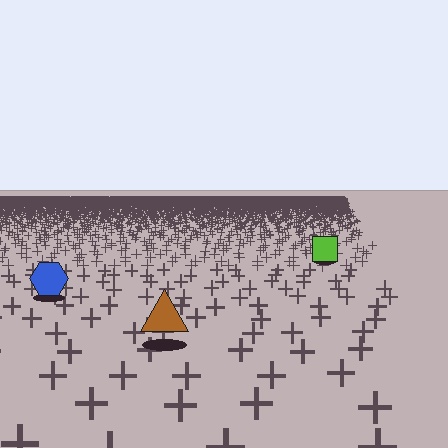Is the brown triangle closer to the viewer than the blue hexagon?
Yes. The brown triangle is closer — you can tell from the texture gradient: the ground texture is coarser near it.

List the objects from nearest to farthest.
From nearest to farthest: the brown triangle, the blue hexagon, the lime square.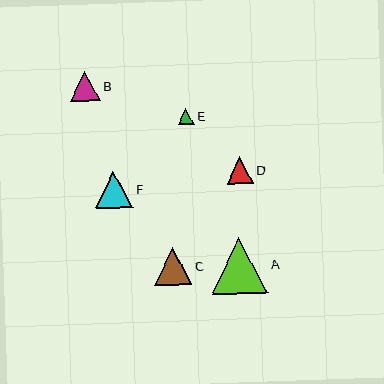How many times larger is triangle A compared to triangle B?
Triangle A is approximately 1.9 times the size of triangle B.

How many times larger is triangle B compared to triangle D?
Triangle B is approximately 1.1 times the size of triangle D.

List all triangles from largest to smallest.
From largest to smallest: A, C, F, B, D, E.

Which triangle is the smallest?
Triangle E is the smallest with a size of approximately 16 pixels.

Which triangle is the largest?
Triangle A is the largest with a size of approximately 56 pixels.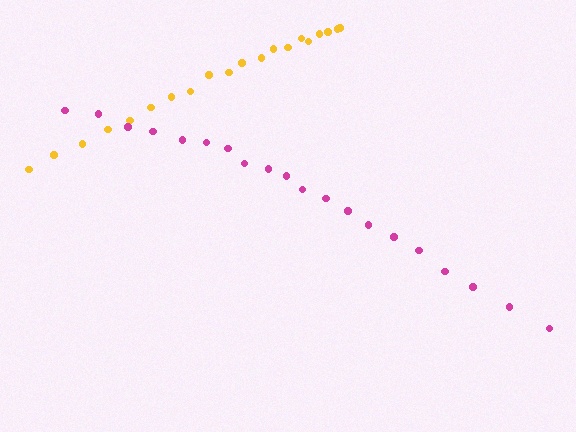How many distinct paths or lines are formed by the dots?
There are 2 distinct paths.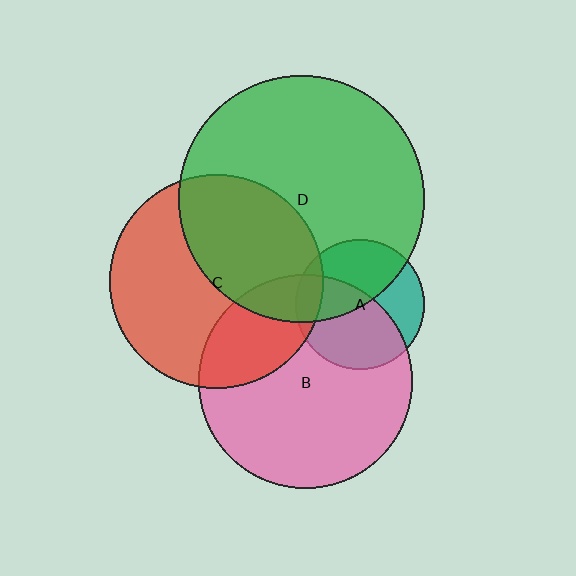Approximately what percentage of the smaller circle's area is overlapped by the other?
Approximately 25%.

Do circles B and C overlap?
Yes.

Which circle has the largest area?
Circle D (green).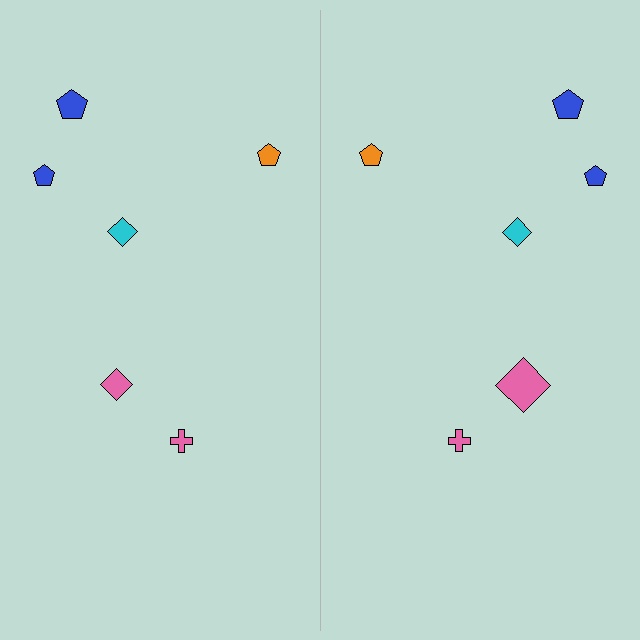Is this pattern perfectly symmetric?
No, the pattern is not perfectly symmetric. The pink diamond on the right side has a different size than its mirror counterpart.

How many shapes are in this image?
There are 12 shapes in this image.